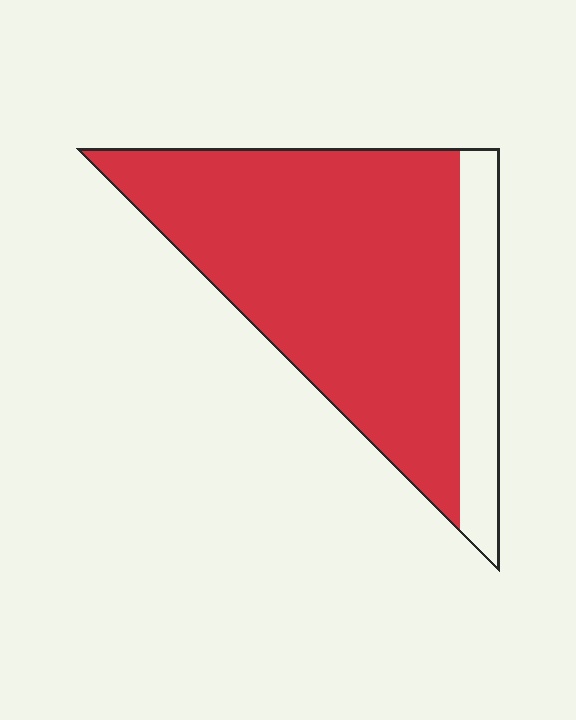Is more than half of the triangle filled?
Yes.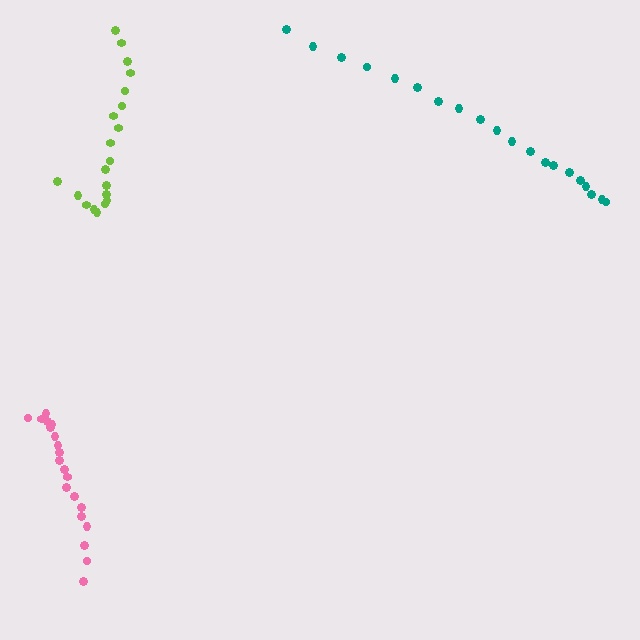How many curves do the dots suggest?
There are 3 distinct paths.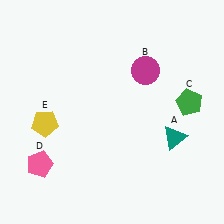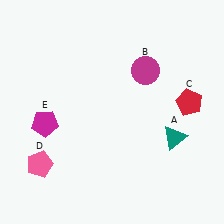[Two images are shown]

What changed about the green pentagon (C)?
In Image 1, C is green. In Image 2, it changed to red.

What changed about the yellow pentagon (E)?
In Image 1, E is yellow. In Image 2, it changed to magenta.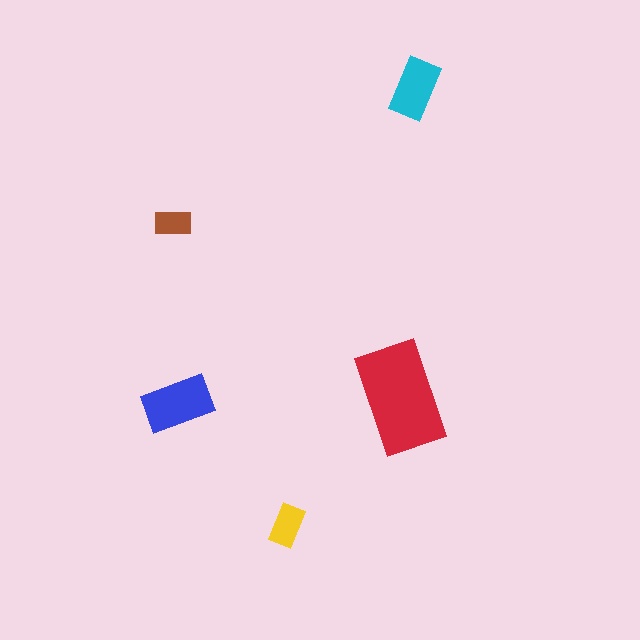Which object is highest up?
The cyan rectangle is topmost.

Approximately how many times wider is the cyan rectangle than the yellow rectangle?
About 1.5 times wider.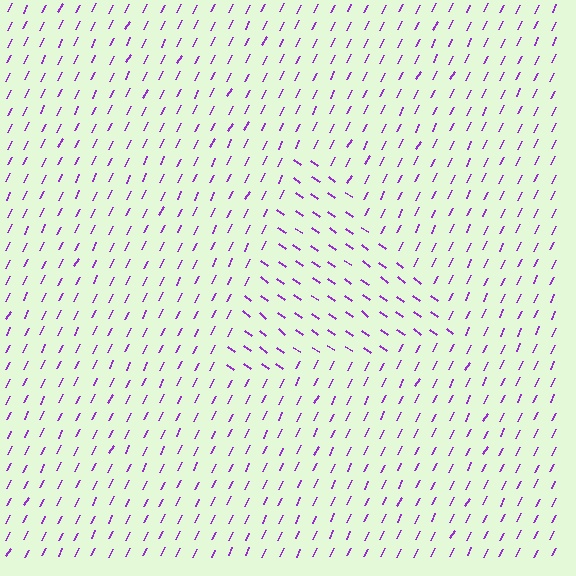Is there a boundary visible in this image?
Yes, there is a texture boundary formed by a change in line orientation.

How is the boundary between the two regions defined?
The boundary is defined purely by a change in line orientation (approximately 81 degrees difference). All lines are the same color and thickness.